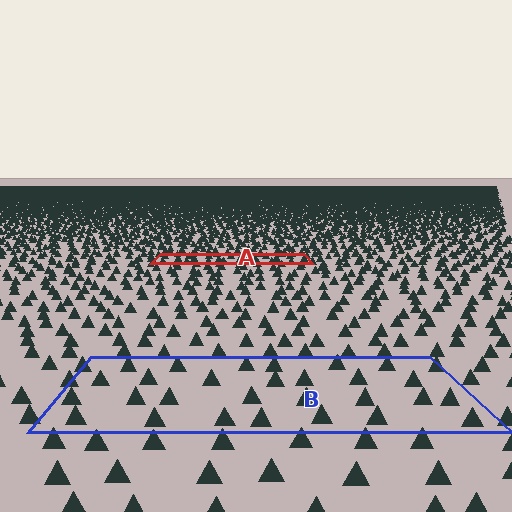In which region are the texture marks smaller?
The texture marks are smaller in region A, because it is farther away.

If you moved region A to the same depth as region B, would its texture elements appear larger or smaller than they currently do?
They would appear larger. At a closer depth, the same texture elements are projected at a bigger on-screen size.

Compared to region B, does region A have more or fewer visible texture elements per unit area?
Region A has more texture elements per unit area — they are packed more densely because it is farther away.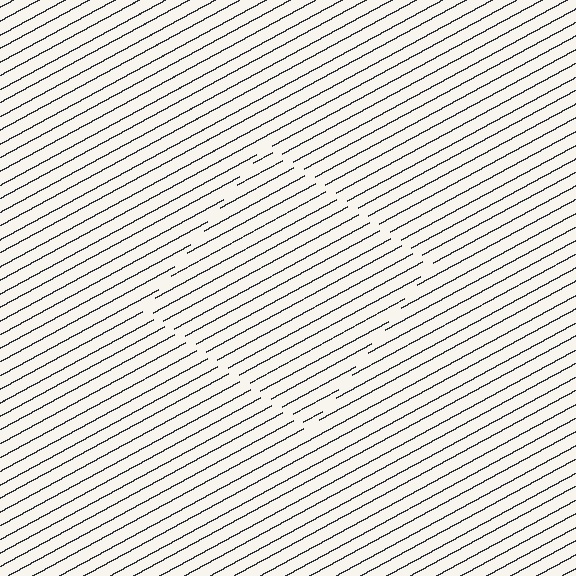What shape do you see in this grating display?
An illusory square. The interior of the shape contains the same grating, shifted by half a period — the contour is defined by the phase discontinuity where line-ends from the inner and outer gratings abut.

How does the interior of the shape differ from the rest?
The interior of the shape contains the same grating, shifted by half a period — the contour is defined by the phase discontinuity where line-ends from the inner and outer gratings abut.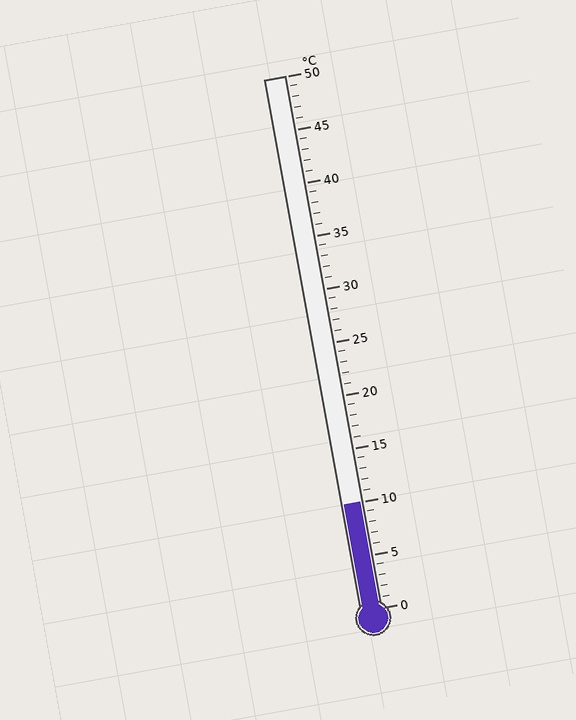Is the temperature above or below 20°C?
The temperature is below 20°C.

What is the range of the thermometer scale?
The thermometer scale ranges from 0°C to 50°C.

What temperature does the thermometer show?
The thermometer shows approximately 10°C.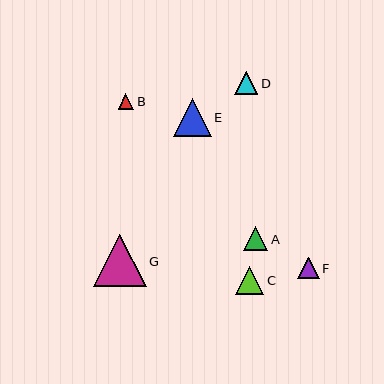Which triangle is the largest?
Triangle G is the largest with a size of approximately 52 pixels.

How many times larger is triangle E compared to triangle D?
Triangle E is approximately 1.6 times the size of triangle D.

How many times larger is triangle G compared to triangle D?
Triangle G is approximately 2.3 times the size of triangle D.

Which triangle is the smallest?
Triangle B is the smallest with a size of approximately 16 pixels.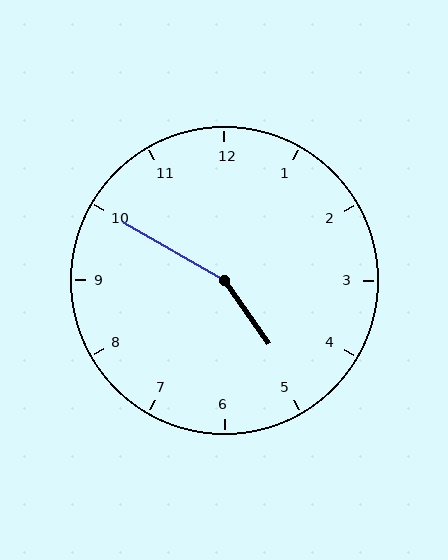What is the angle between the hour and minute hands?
Approximately 155 degrees.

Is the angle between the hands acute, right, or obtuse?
It is obtuse.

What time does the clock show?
4:50.